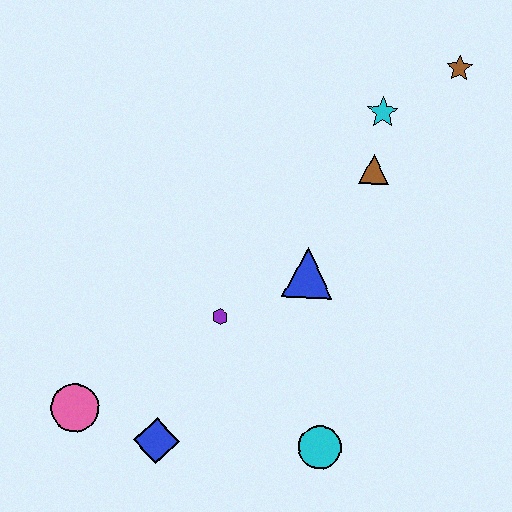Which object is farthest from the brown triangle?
The pink circle is farthest from the brown triangle.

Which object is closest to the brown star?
The cyan star is closest to the brown star.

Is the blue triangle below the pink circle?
No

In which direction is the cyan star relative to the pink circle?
The cyan star is above the pink circle.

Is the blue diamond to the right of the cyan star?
No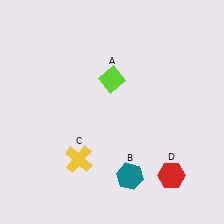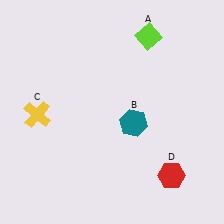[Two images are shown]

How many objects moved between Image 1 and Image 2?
3 objects moved between the two images.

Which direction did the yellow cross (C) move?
The yellow cross (C) moved up.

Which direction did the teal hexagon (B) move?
The teal hexagon (B) moved up.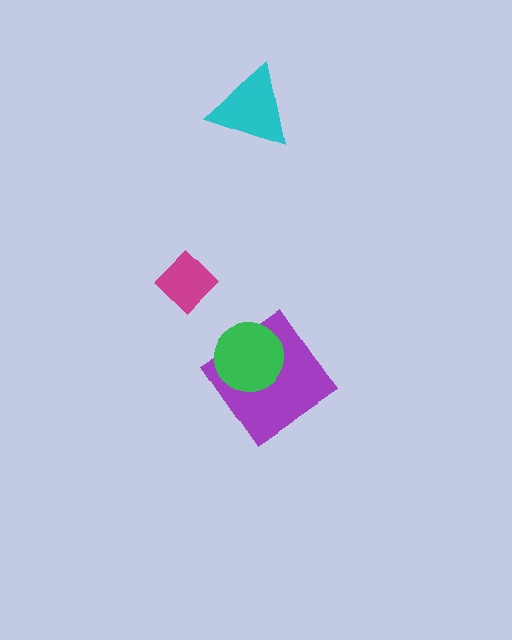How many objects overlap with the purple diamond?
1 object overlaps with the purple diamond.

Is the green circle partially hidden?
No, no other shape covers it.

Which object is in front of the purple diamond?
The green circle is in front of the purple diamond.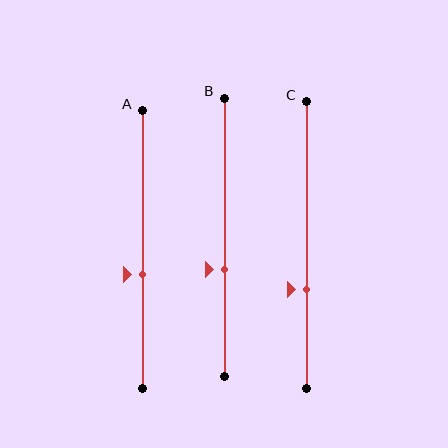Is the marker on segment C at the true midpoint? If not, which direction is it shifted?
No, the marker on segment C is shifted downward by about 16% of the segment length.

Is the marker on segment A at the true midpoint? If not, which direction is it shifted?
No, the marker on segment A is shifted downward by about 9% of the segment length.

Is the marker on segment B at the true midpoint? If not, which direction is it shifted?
No, the marker on segment B is shifted downward by about 12% of the segment length.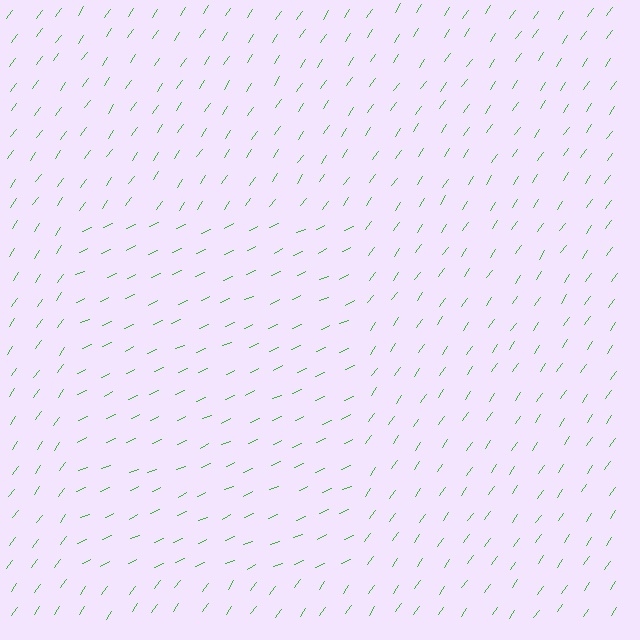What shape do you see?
I see a rectangle.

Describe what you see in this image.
The image is filled with small green line segments. A rectangle region in the image has lines oriented differently from the surrounding lines, creating a visible texture boundary.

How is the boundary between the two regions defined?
The boundary is defined purely by a change in line orientation (approximately 31 degrees difference). All lines are the same color and thickness.